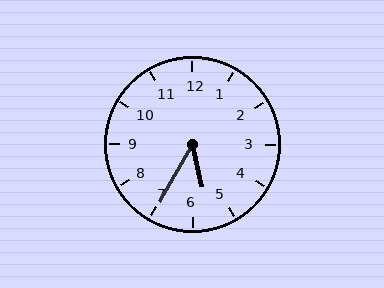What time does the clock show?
5:35.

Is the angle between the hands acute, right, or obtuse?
It is acute.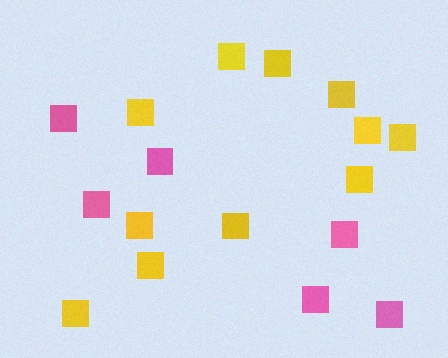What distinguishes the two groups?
There are 2 groups: one group of yellow squares (11) and one group of pink squares (6).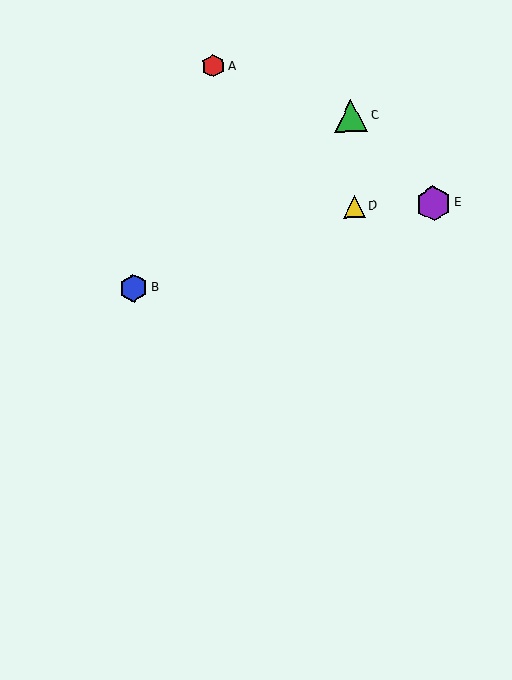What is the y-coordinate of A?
Object A is at y≈66.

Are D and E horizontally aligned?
Yes, both are at y≈207.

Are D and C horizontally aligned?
No, D is at y≈207 and C is at y≈116.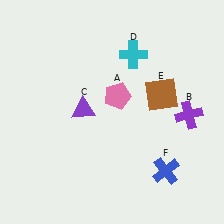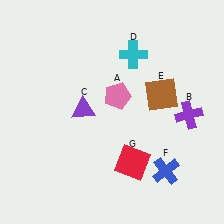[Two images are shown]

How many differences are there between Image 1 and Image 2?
There is 1 difference between the two images.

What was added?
A red square (G) was added in Image 2.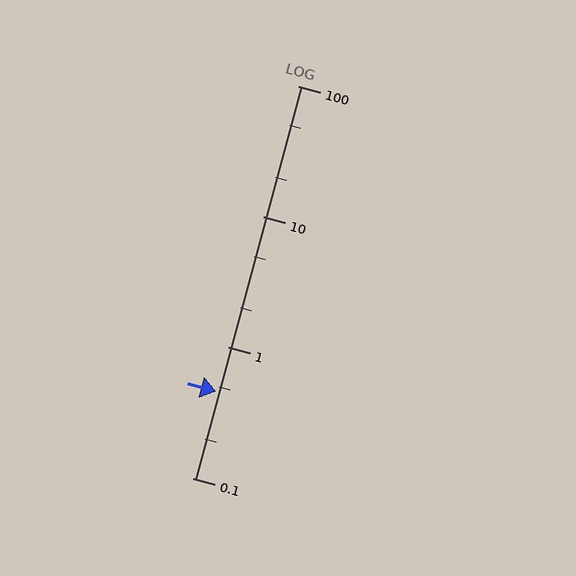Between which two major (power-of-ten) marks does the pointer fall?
The pointer is between 0.1 and 1.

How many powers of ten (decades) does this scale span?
The scale spans 3 decades, from 0.1 to 100.